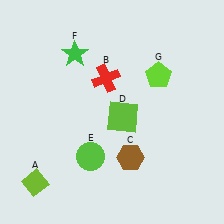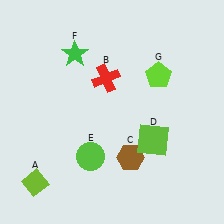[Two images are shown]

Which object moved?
The lime square (D) moved right.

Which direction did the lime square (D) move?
The lime square (D) moved right.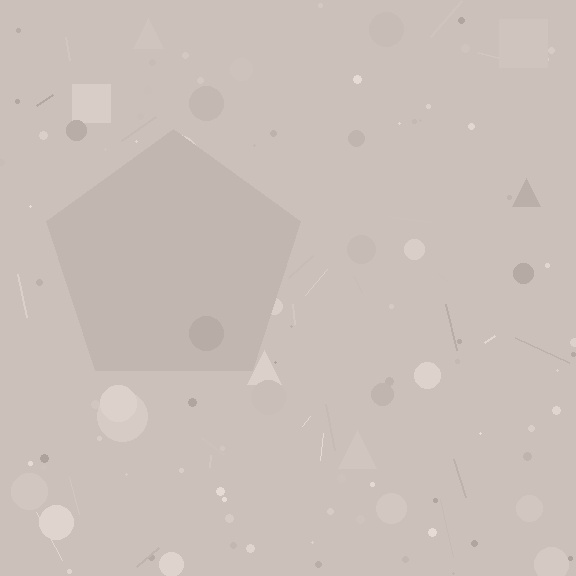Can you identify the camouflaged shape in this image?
The camouflaged shape is a pentagon.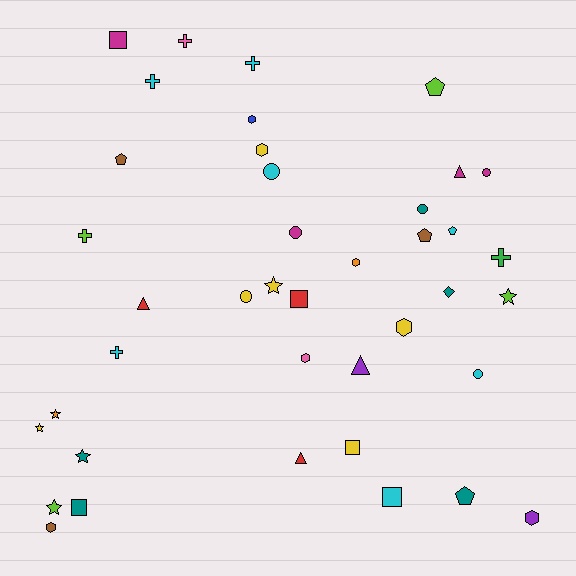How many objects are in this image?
There are 40 objects.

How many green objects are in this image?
There is 1 green object.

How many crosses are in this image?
There are 6 crosses.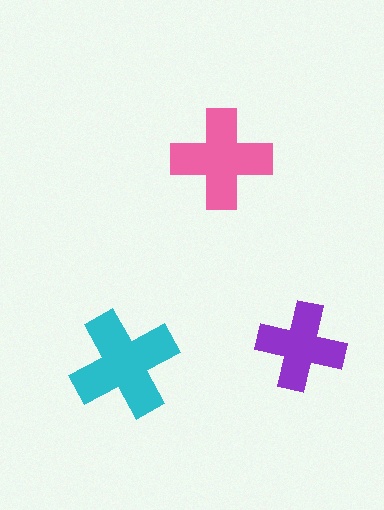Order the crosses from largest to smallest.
the cyan one, the pink one, the purple one.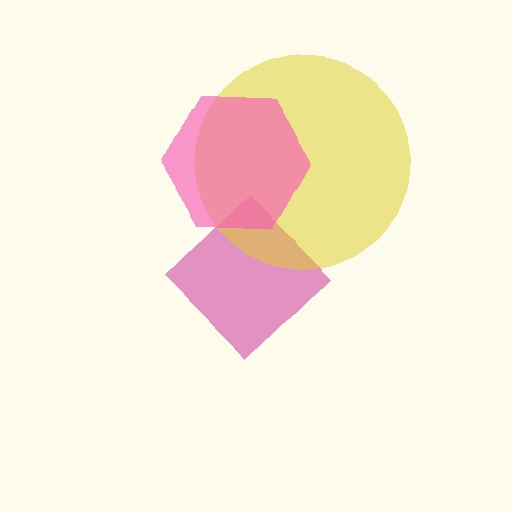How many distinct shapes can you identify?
There are 3 distinct shapes: a magenta diamond, a yellow circle, a pink hexagon.